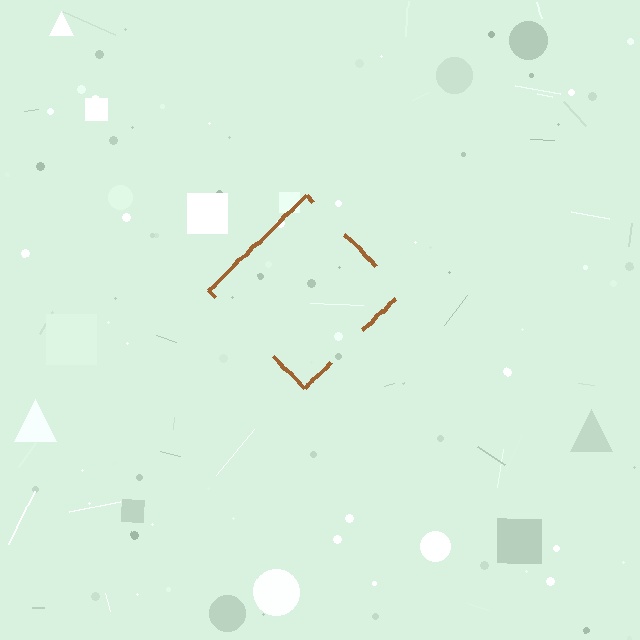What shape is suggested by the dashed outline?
The dashed outline suggests a diamond.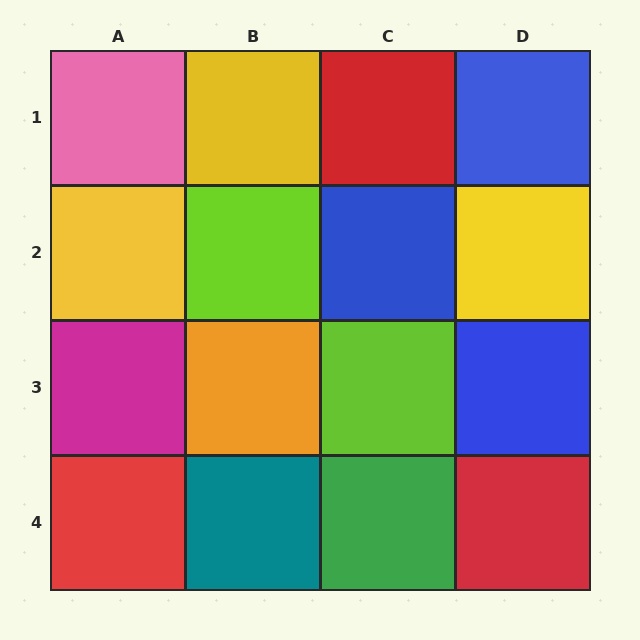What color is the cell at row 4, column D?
Red.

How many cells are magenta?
1 cell is magenta.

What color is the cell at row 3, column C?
Lime.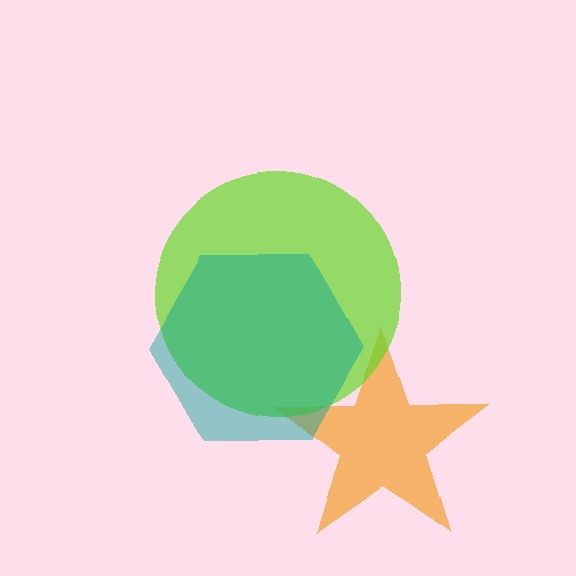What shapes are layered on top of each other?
The layered shapes are: an orange star, a lime circle, a teal hexagon.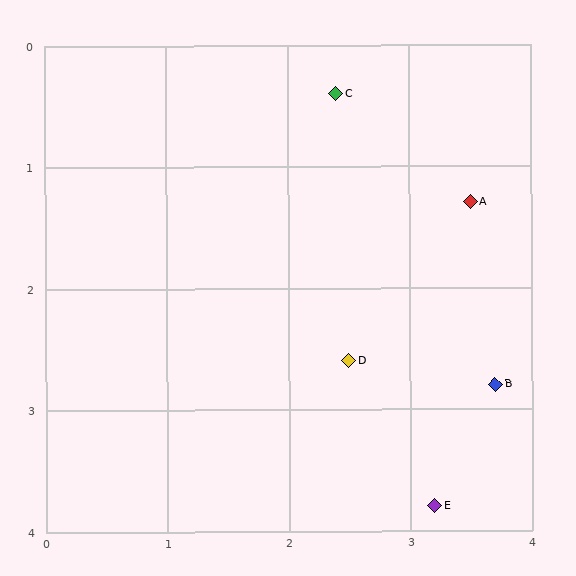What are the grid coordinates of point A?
Point A is at approximately (3.5, 1.3).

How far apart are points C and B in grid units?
Points C and B are about 2.7 grid units apart.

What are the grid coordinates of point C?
Point C is at approximately (2.4, 0.4).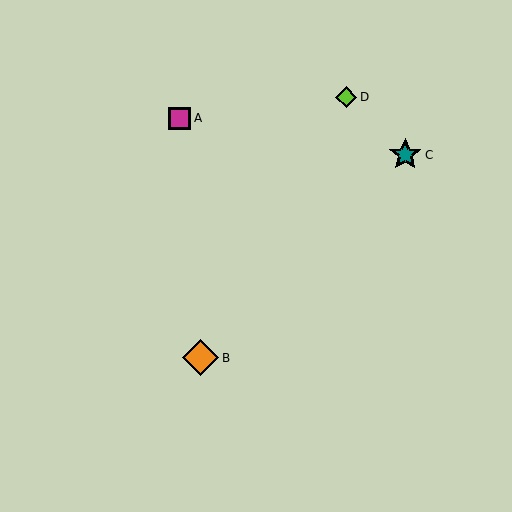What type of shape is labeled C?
Shape C is a teal star.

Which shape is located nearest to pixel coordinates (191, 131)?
The magenta square (labeled A) at (180, 118) is nearest to that location.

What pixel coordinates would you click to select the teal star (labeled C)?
Click at (405, 155) to select the teal star C.